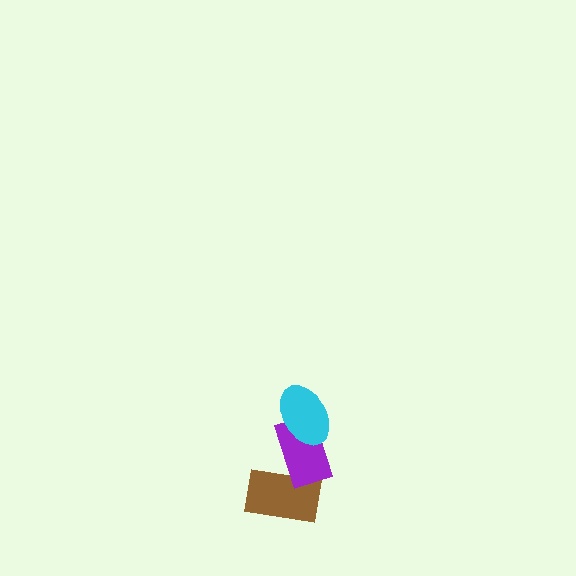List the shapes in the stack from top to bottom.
From top to bottom: the cyan ellipse, the purple rectangle, the brown rectangle.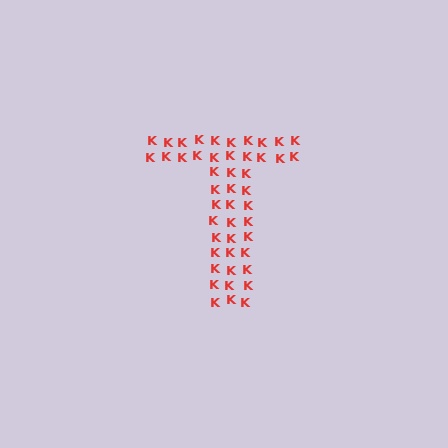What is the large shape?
The large shape is the letter T.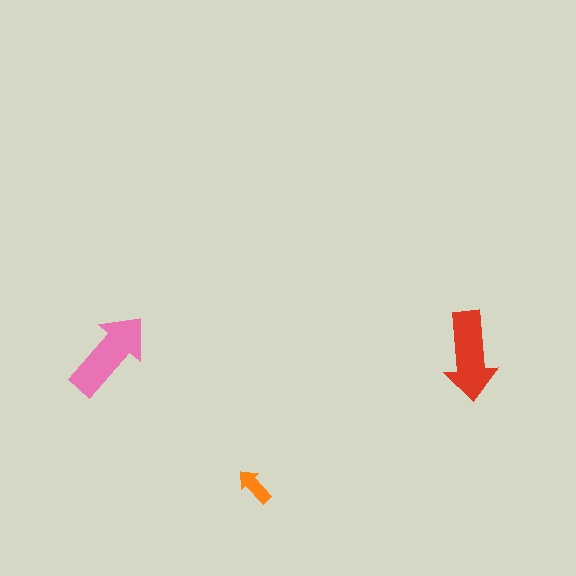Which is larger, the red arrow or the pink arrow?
The pink one.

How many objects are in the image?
There are 3 objects in the image.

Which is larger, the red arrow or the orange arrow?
The red one.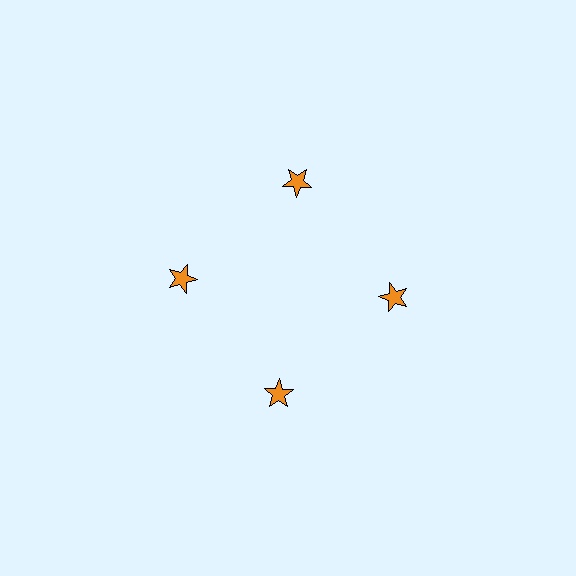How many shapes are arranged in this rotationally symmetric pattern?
There are 4 shapes, arranged in 4 groups of 1.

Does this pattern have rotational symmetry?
Yes, this pattern has 4-fold rotational symmetry. It looks the same after rotating 90 degrees around the center.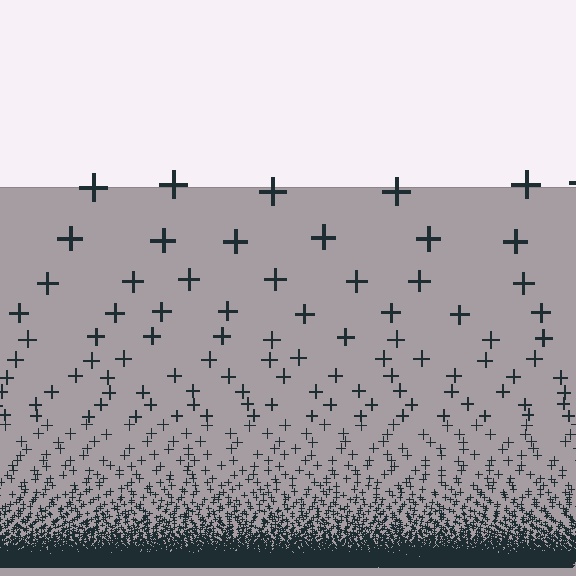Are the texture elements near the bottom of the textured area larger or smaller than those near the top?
Smaller. The gradient is inverted — elements near the bottom are smaller and denser.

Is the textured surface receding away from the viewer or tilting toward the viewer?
The surface appears to tilt toward the viewer. Texture elements get larger and sparser toward the top.